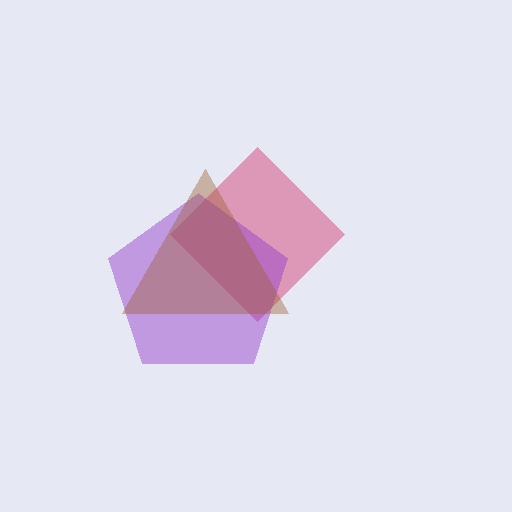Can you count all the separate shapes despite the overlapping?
Yes, there are 3 separate shapes.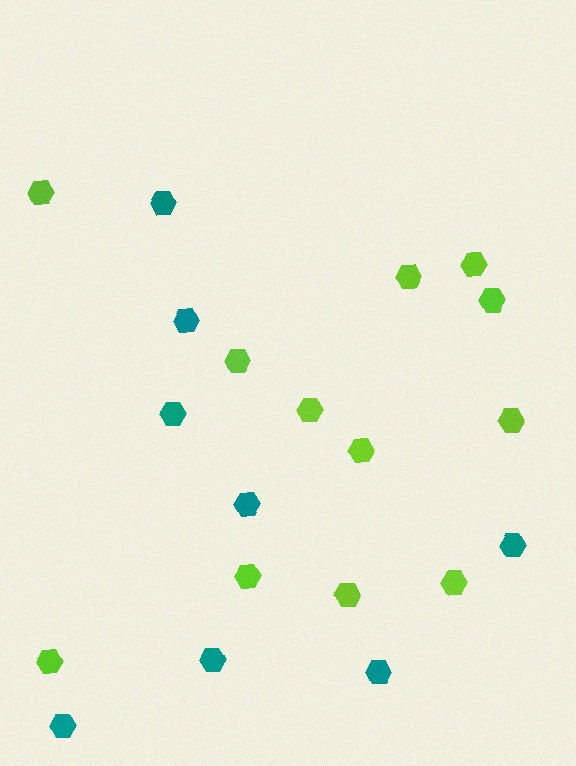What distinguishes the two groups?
There are 2 groups: one group of lime hexagons (12) and one group of teal hexagons (8).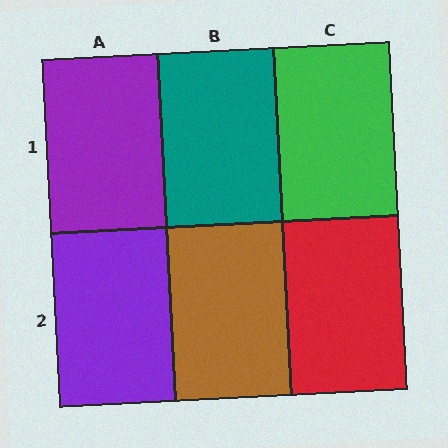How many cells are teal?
1 cell is teal.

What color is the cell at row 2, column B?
Brown.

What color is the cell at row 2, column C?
Red.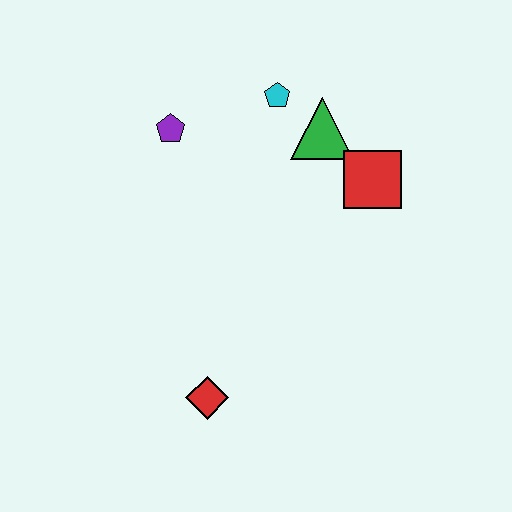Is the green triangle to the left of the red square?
Yes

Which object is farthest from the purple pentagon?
The red diamond is farthest from the purple pentagon.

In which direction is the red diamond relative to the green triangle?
The red diamond is below the green triangle.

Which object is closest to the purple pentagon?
The cyan pentagon is closest to the purple pentagon.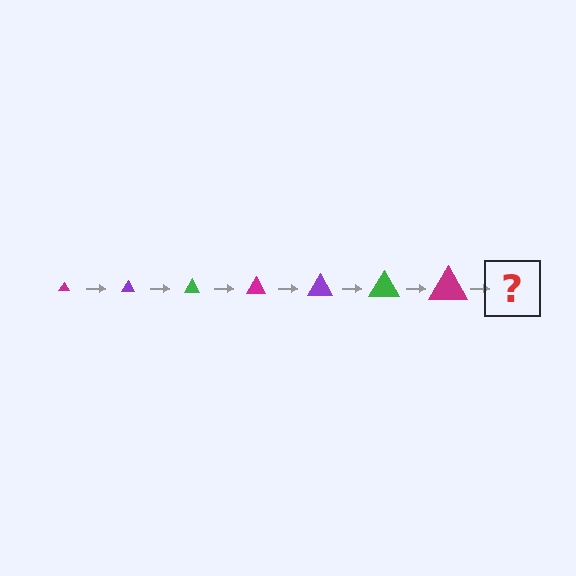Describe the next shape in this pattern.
It should be a purple triangle, larger than the previous one.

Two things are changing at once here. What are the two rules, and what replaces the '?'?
The two rules are that the triangle grows larger each step and the color cycles through magenta, purple, and green. The '?' should be a purple triangle, larger than the previous one.